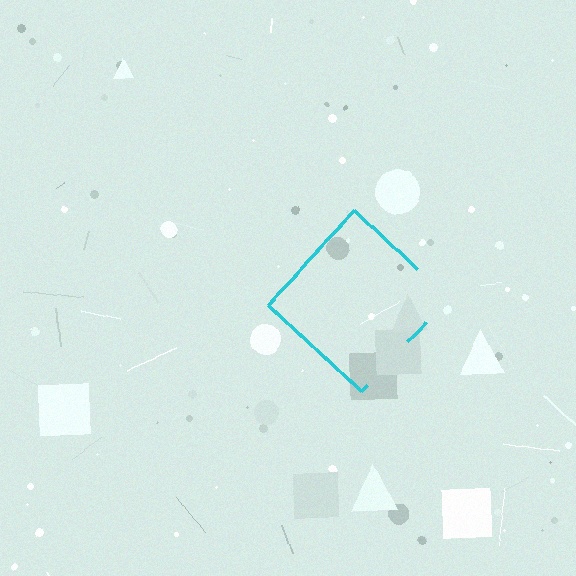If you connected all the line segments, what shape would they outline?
They would outline a diamond.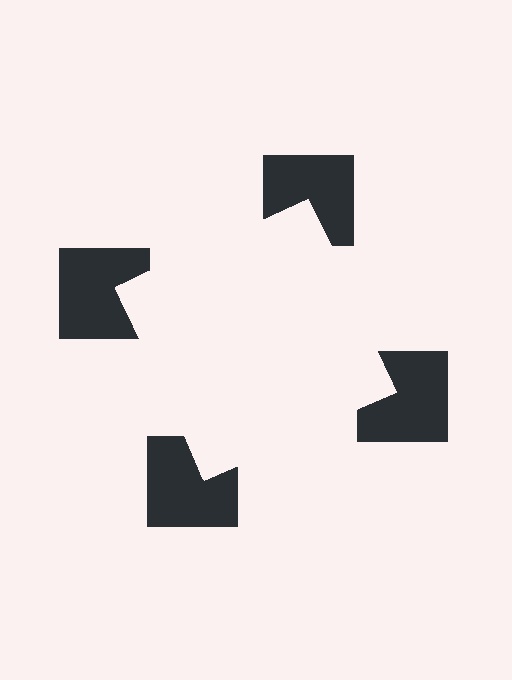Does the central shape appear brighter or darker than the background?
It typically appears slightly brighter than the background, even though no actual brightness change is drawn.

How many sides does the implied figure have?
4 sides.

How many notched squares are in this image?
There are 4 — one at each vertex of the illusory square.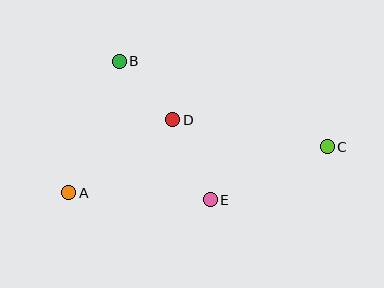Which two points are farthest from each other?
Points A and C are farthest from each other.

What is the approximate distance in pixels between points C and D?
The distance between C and D is approximately 157 pixels.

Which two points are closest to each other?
Points B and D are closest to each other.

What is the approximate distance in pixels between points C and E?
The distance between C and E is approximately 128 pixels.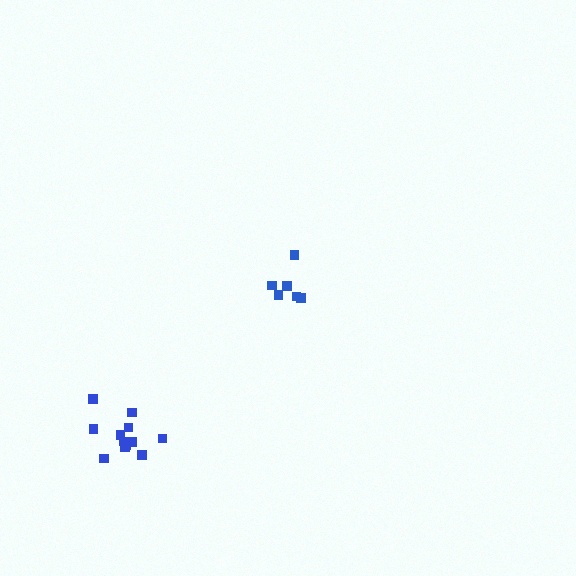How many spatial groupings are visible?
There are 2 spatial groupings.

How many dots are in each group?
Group 1: 6 dots, Group 2: 12 dots (18 total).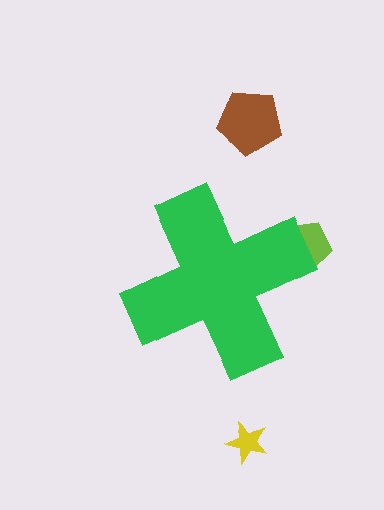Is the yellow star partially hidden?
No, the yellow star is fully visible.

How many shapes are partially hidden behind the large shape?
1 shape is partially hidden.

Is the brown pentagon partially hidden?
No, the brown pentagon is fully visible.